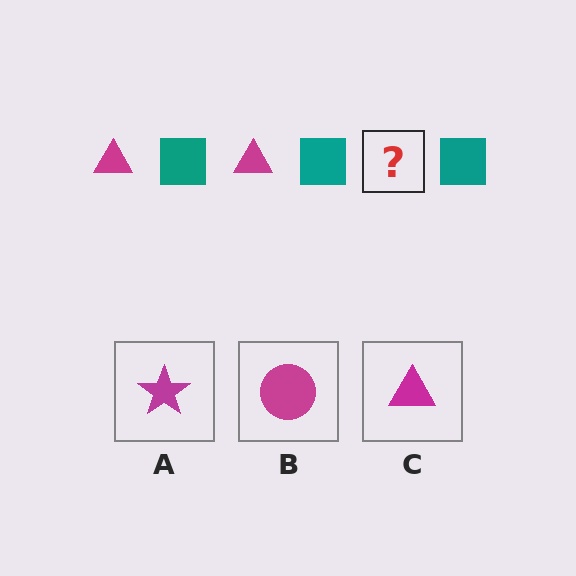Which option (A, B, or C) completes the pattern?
C.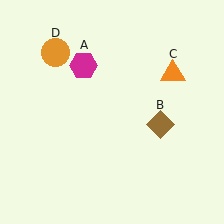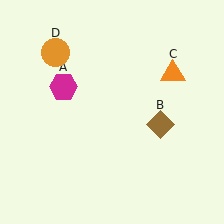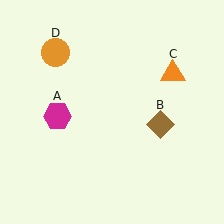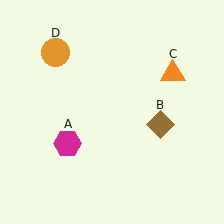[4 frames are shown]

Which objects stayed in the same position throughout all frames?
Brown diamond (object B) and orange triangle (object C) and orange circle (object D) remained stationary.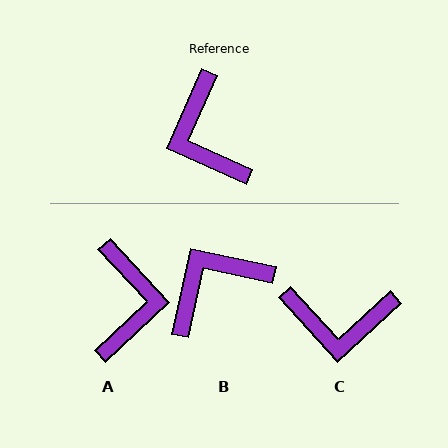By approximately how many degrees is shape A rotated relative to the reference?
Approximately 157 degrees counter-clockwise.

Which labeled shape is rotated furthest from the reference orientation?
A, about 157 degrees away.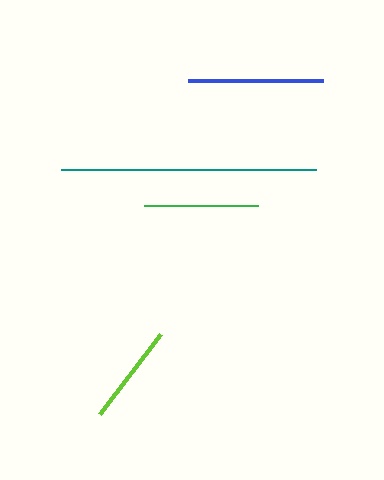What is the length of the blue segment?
The blue segment is approximately 135 pixels long.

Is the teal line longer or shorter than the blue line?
The teal line is longer than the blue line.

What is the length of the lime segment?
The lime segment is approximately 100 pixels long.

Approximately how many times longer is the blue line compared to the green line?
The blue line is approximately 1.2 times the length of the green line.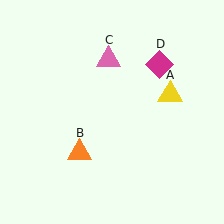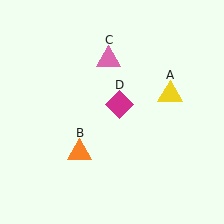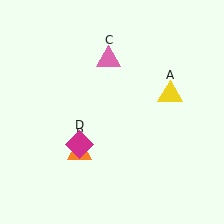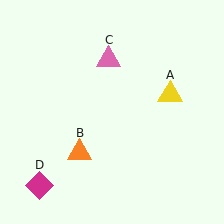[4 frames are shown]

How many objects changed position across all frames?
1 object changed position: magenta diamond (object D).